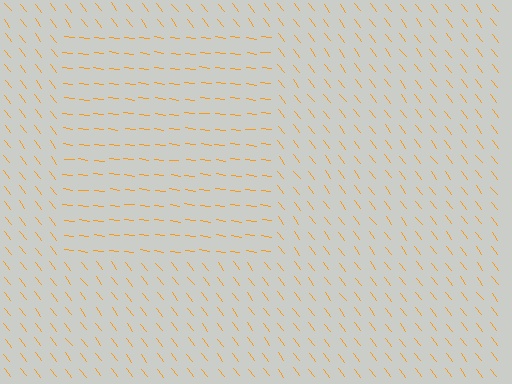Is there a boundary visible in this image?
Yes, there is a texture boundary formed by a change in line orientation.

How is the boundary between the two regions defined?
The boundary is defined purely by a change in line orientation (approximately 45 degrees difference). All lines are the same color and thickness.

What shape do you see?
I see a rectangle.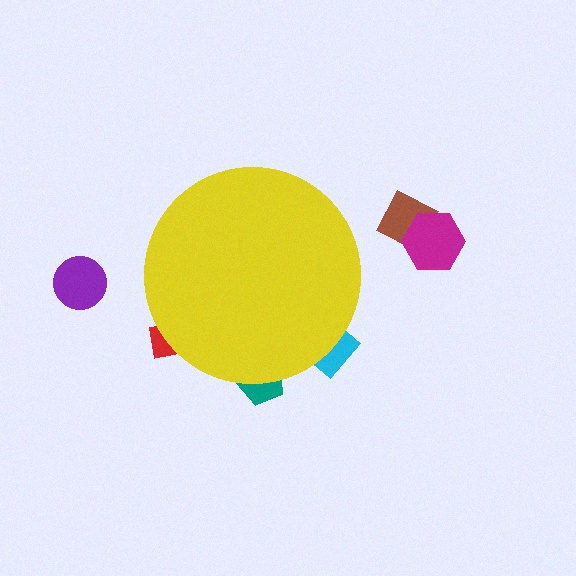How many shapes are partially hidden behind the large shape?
3 shapes are partially hidden.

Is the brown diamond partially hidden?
No, the brown diamond is fully visible.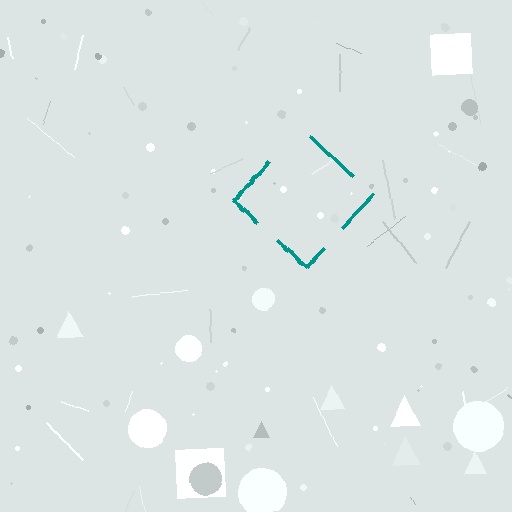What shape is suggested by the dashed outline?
The dashed outline suggests a diamond.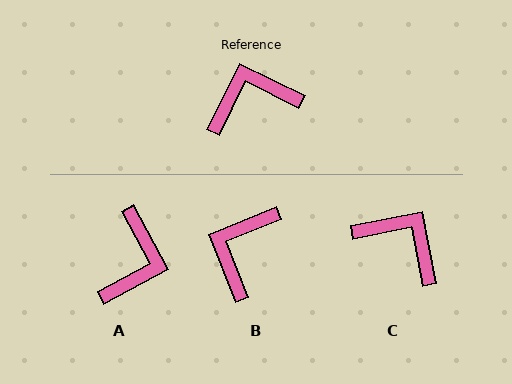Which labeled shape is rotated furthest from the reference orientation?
A, about 125 degrees away.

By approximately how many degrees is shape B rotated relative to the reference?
Approximately 48 degrees counter-clockwise.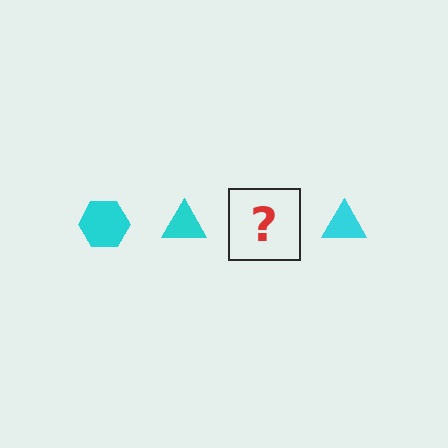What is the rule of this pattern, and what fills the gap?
The rule is that the pattern cycles through hexagon, triangle shapes in cyan. The gap should be filled with a cyan hexagon.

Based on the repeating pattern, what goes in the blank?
The blank should be a cyan hexagon.